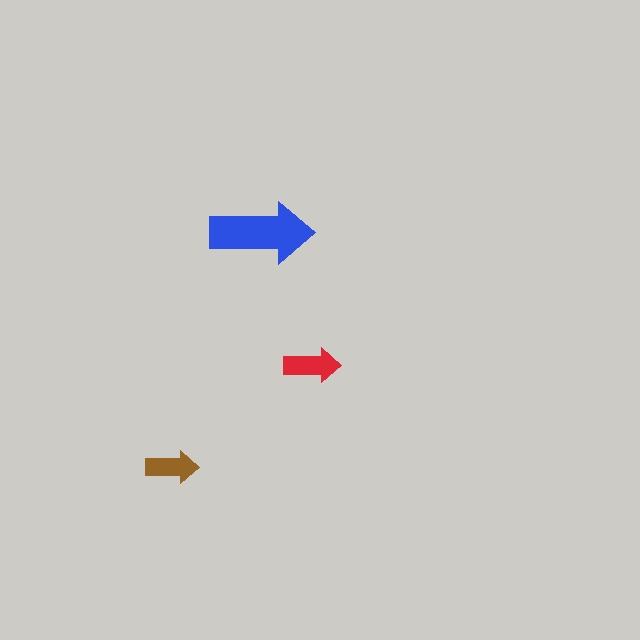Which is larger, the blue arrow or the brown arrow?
The blue one.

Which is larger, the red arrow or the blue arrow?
The blue one.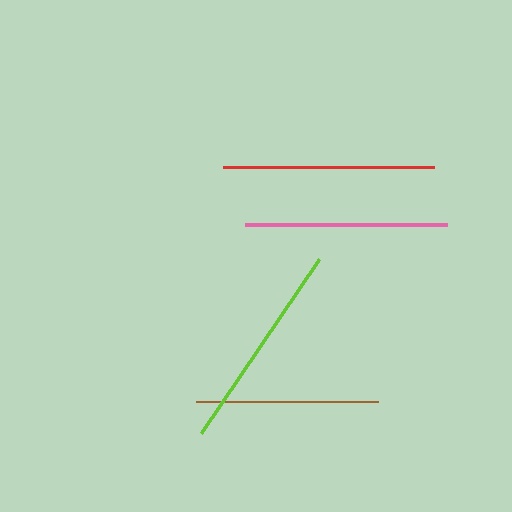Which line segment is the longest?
The red line is the longest at approximately 211 pixels.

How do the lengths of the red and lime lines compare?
The red and lime lines are approximately the same length.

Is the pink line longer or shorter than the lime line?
The lime line is longer than the pink line.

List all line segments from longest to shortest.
From longest to shortest: red, lime, pink, brown.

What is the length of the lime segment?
The lime segment is approximately 211 pixels long.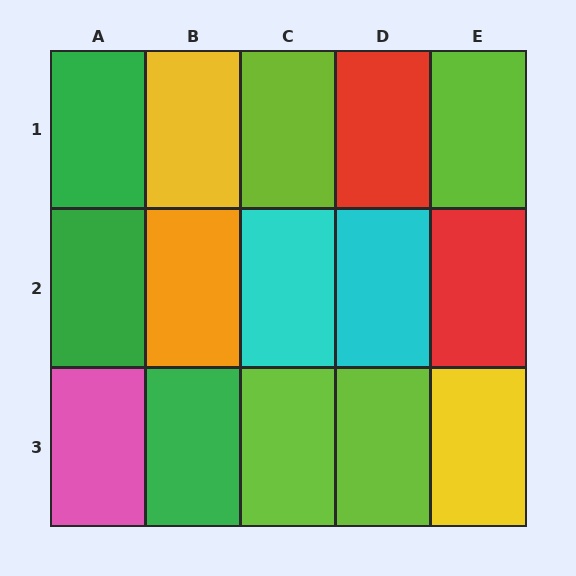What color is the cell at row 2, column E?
Red.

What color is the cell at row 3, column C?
Lime.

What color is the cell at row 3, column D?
Lime.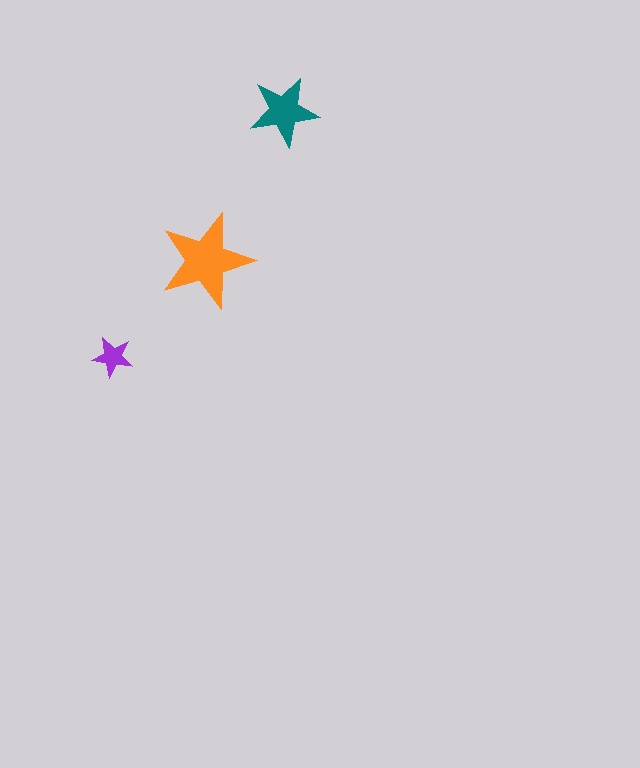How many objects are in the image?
There are 3 objects in the image.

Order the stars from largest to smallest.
the orange one, the teal one, the purple one.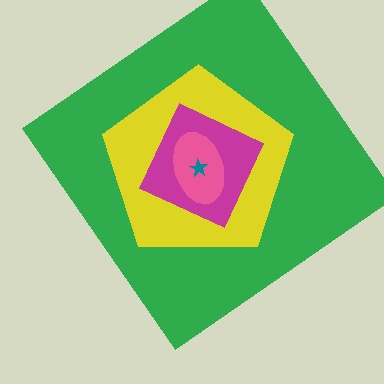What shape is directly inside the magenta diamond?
The pink ellipse.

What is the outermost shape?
The green diamond.